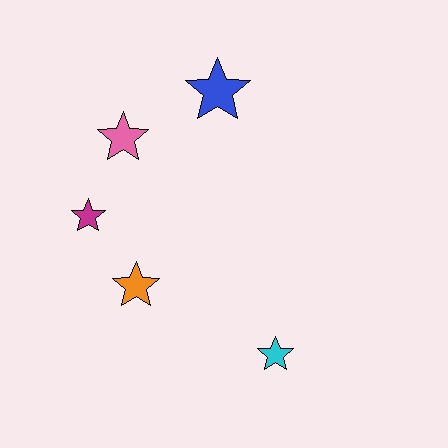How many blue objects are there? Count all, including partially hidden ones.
There is 1 blue object.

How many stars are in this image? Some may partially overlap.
There are 5 stars.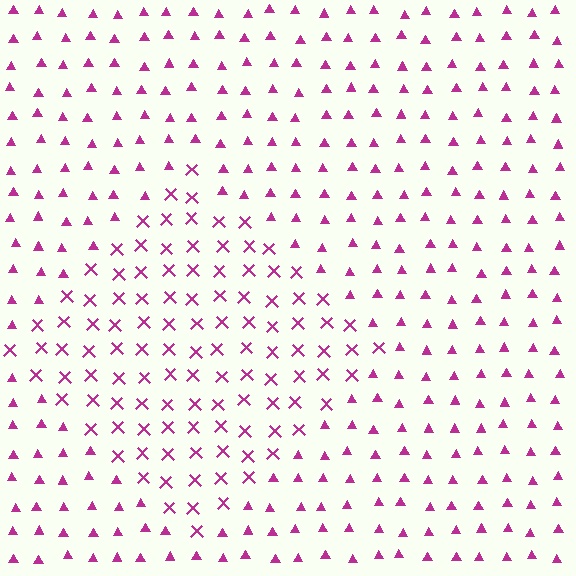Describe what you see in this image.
The image is filled with small magenta elements arranged in a uniform grid. A diamond-shaped region contains X marks, while the surrounding area contains triangles. The boundary is defined purely by the change in element shape.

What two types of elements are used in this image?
The image uses X marks inside the diamond region and triangles outside it.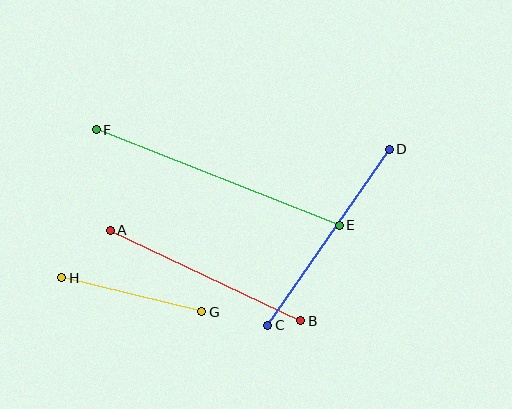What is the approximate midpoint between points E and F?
The midpoint is at approximately (218, 178) pixels.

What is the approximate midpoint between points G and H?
The midpoint is at approximately (132, 295) pixels.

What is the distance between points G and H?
The distance is approximately 144 pixels.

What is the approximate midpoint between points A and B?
The midpoint is at approximately (205, 276) pixels.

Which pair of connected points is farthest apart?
Points E and F are farthest apart.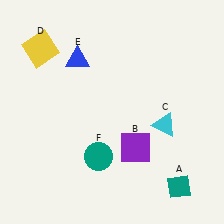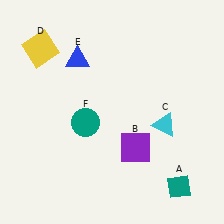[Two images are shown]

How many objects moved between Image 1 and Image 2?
1 object moved between the two images.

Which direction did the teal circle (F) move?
The teal circle (F) moved up.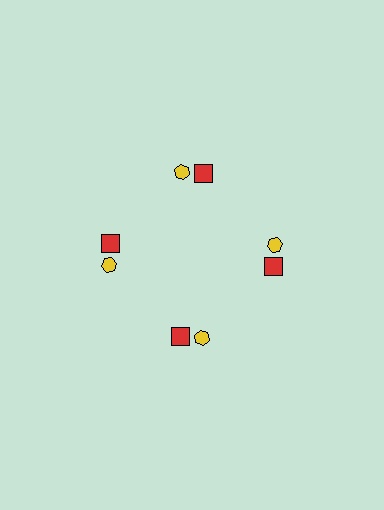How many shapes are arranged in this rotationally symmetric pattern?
There are 8 shapes, arranged in 4 groups of 2.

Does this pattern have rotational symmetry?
Yes, this pattern has 4-fold rotational symmetry. It looks the same after rotating 90 degrees around the center.